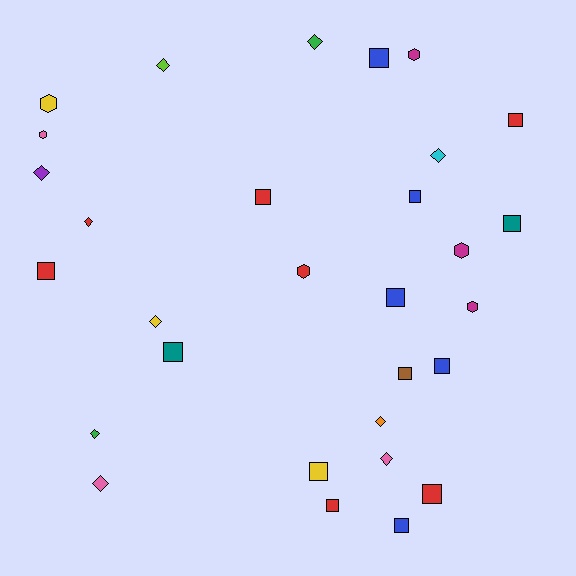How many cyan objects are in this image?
There is 1 cyan object.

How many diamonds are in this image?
There are 10 diamonds.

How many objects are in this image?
There are 30 objects.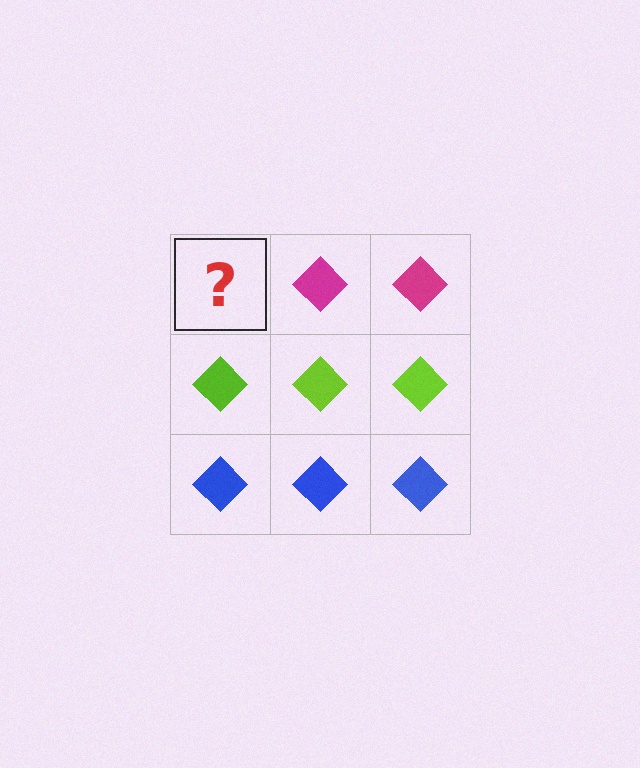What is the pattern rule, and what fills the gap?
The rule is that each row has a consistent color. The gap should be filled with a magenta diamond.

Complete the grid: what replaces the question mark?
The question mark should be replaced with a magenta diamond.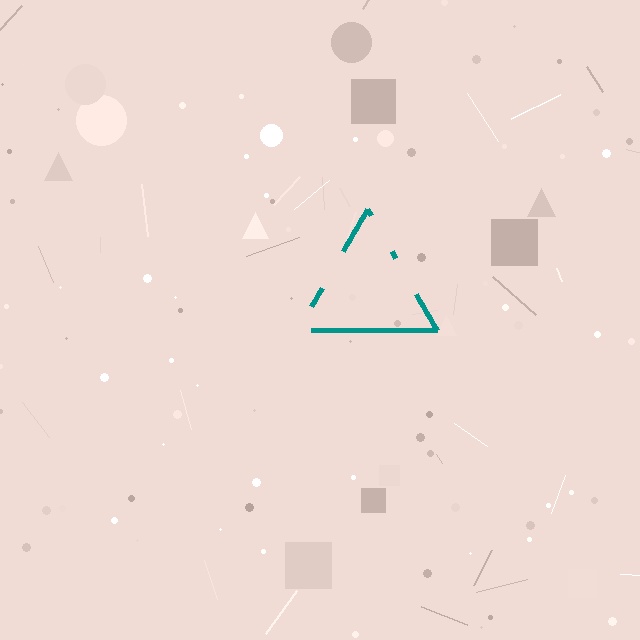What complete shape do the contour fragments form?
The contour fragments form a triangle.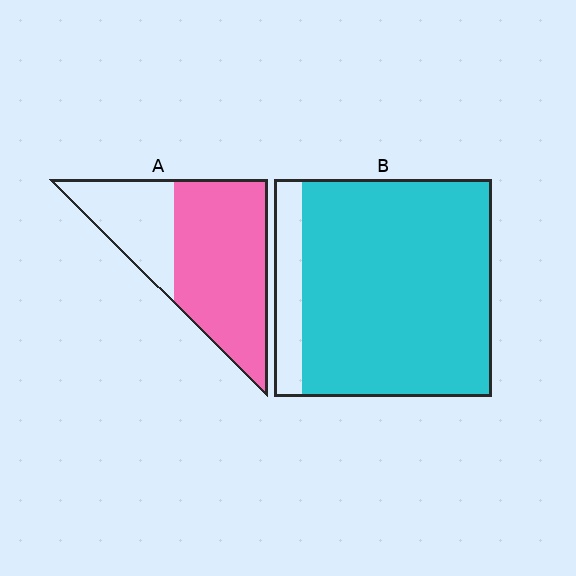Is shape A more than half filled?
Yes.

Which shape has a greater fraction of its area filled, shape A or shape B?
Shape B.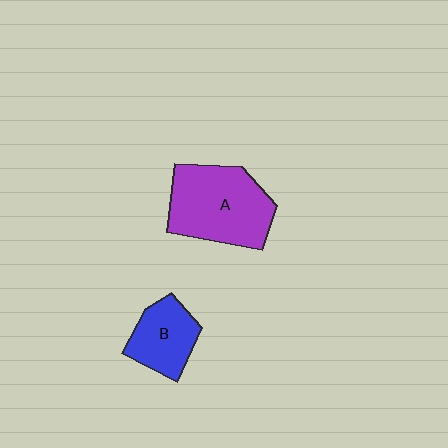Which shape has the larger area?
Shape A (purple).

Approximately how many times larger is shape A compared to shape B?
Approximately 1.8 times.